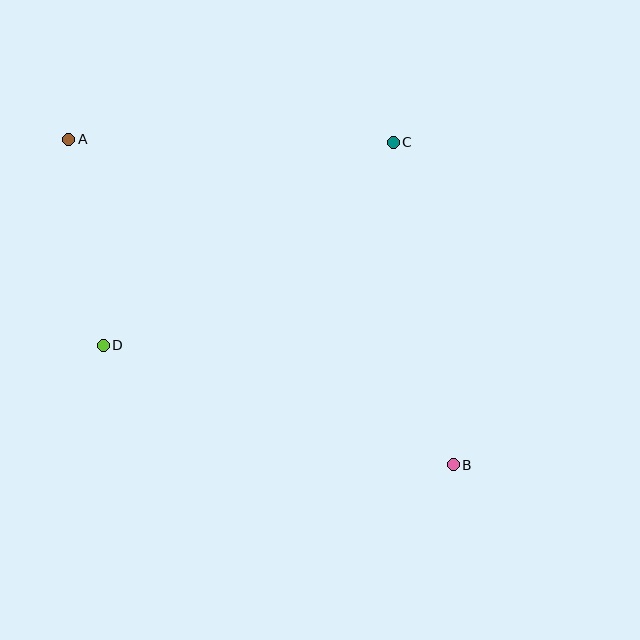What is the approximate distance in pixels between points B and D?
The distance between B and D is approximately 370 pixels.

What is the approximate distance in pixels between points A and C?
The distance between A and C is approximately 324 pixels.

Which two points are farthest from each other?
Points A and B are farthest from each other.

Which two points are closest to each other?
Points A and D are closest to each other.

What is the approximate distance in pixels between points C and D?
The distance between C and D is approximately 354 pixels.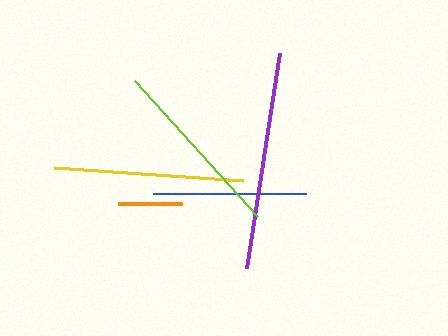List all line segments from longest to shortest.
From longest to shortest: purple, yellow, lime, blue, orange.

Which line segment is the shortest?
The orange line is the shortest at approximately 64 pixels.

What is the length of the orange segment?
The orange segment is approximately 64 pixels long.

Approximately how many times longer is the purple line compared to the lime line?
The purple line is approximately 1.2 times the length of the lime line.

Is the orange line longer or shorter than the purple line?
The purple line is longer than the orange line.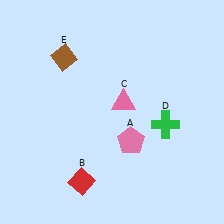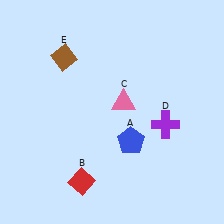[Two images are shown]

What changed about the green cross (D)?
In Image 1, D is green. In Image 2, it changed to purple.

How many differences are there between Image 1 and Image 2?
There are 2 differences between the two images.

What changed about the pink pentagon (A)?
In Image 1, A is pink. In Image 2, it changed to blue.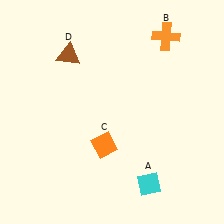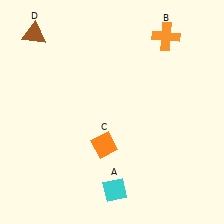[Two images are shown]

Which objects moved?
The objects that moved are: the cyan diamond (A), the brown triangle (D).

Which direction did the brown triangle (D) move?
The brown triangle (D) moved left.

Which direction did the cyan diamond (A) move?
The cyan diamond (A) moved left.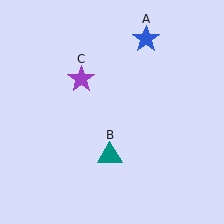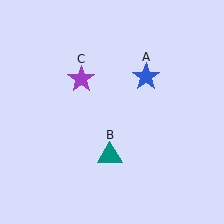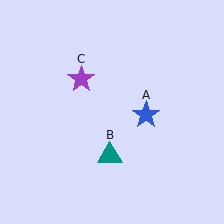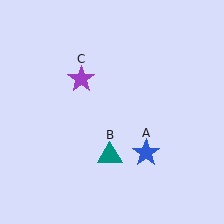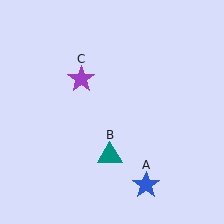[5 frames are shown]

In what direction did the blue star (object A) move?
The blue star (object A) moved down.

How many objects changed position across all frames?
1 object changed position: blue star (object A).